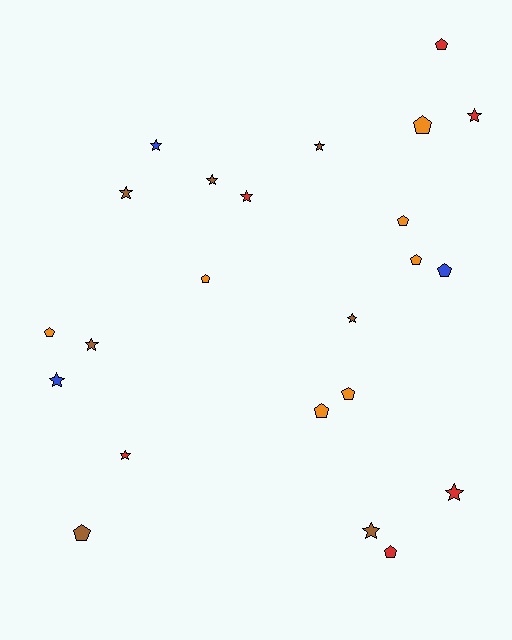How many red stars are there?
There are 4 red stars.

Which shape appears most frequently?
Star, with 12 objects.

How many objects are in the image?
There are 23 objects.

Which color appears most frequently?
Orange, with 7 objects.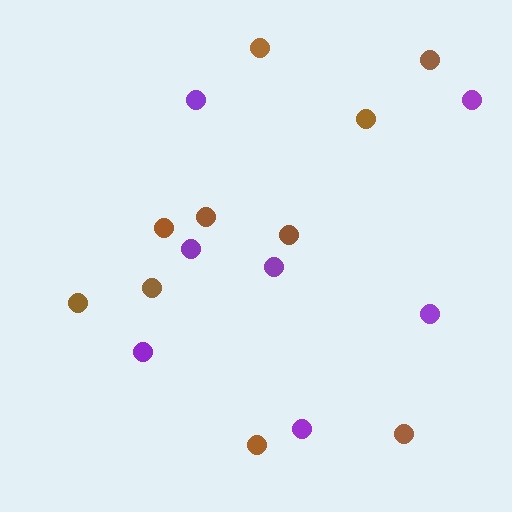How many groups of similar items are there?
There are 2 groups: one group of purple circles (7) and one group of brown circles (10).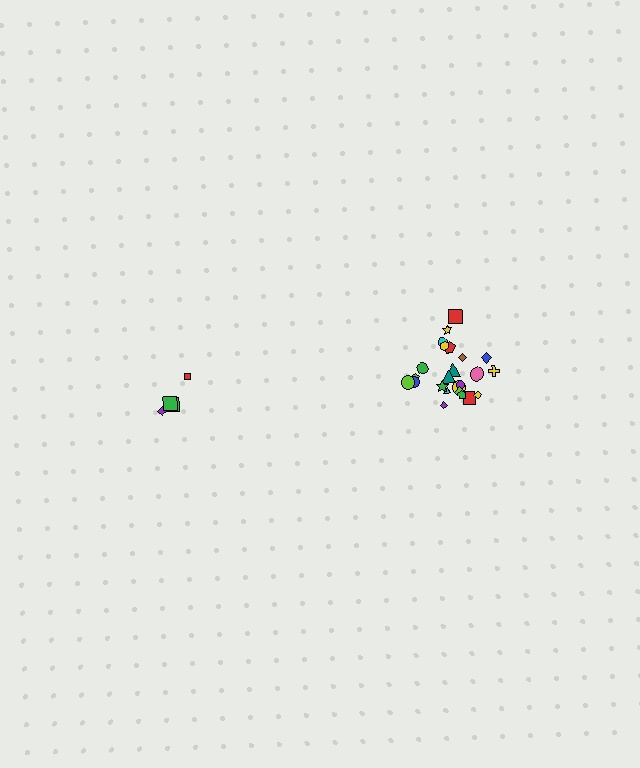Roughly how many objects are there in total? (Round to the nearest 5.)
Roughly 30 objects in total.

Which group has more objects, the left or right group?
The right group.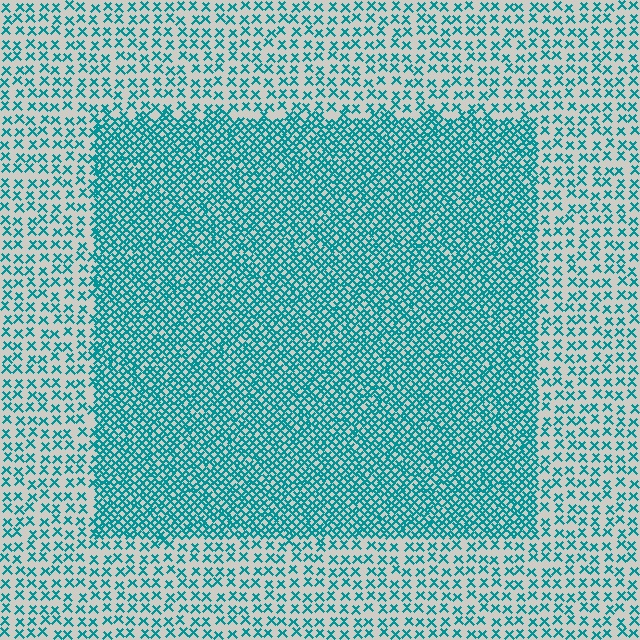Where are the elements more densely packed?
The elements are more densely packed inside the rectangle boundary.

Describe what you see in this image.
The image contains small teal elements arranged at two different densities. A rectangle-shaped region is visible where the elements are more densely packed than the surrounding area.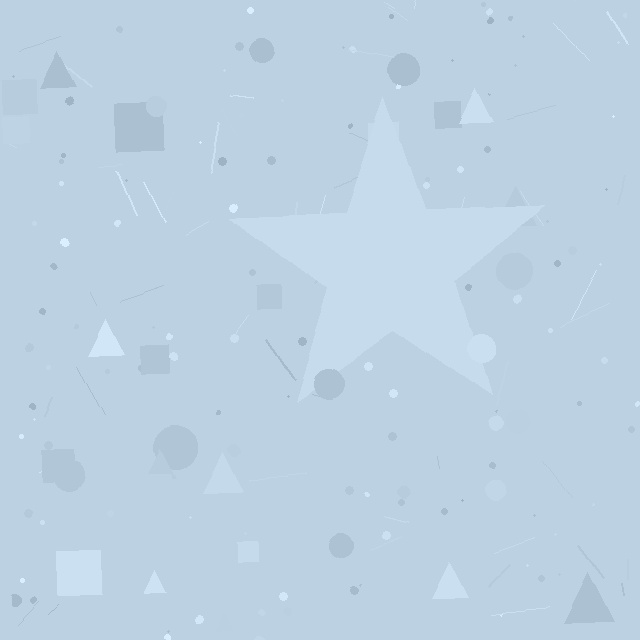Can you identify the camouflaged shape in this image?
The camouflaged shape is a star.